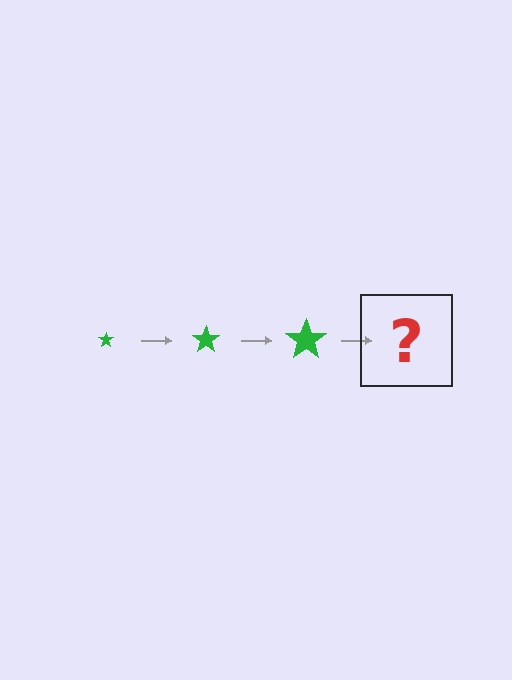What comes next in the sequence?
The next element should be a green star, larger than the previous one.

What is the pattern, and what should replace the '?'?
The pattern is that the star gets progressively larger each step. The '?' should be a green star, larger than the previous one.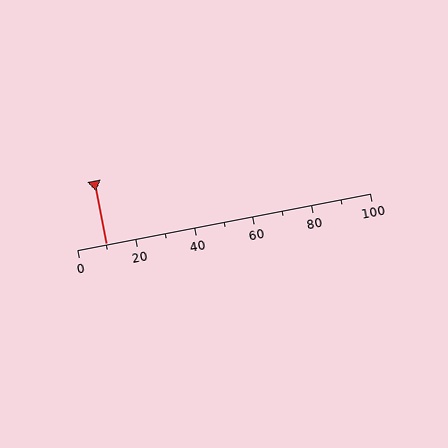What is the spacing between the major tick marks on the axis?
The major ticks are spaced 20 apart.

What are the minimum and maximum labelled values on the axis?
The axis runs from 0 to 100.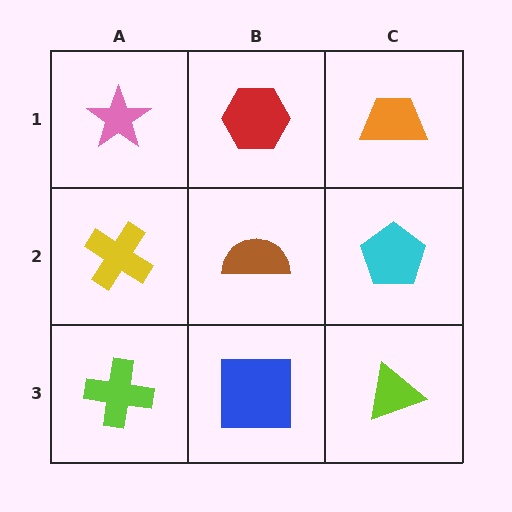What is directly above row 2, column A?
A pink star.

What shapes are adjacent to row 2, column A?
A pink star (row 1, column A), a lime cross (row 3, column A), a brown semicircle (row 2, column B).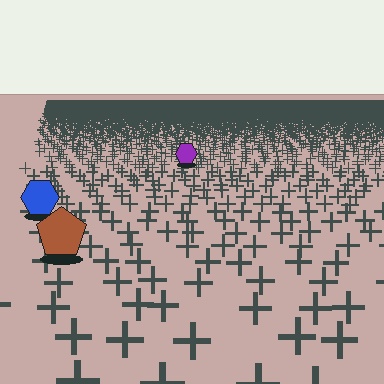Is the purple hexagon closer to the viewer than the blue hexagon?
No. The blue hexagon is closer — you can tell from the texture gradient: the ground texture is coarser near it.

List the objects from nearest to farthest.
From nearest to farthest: the brown pentagon, the blue hexagon, the purple hexagon.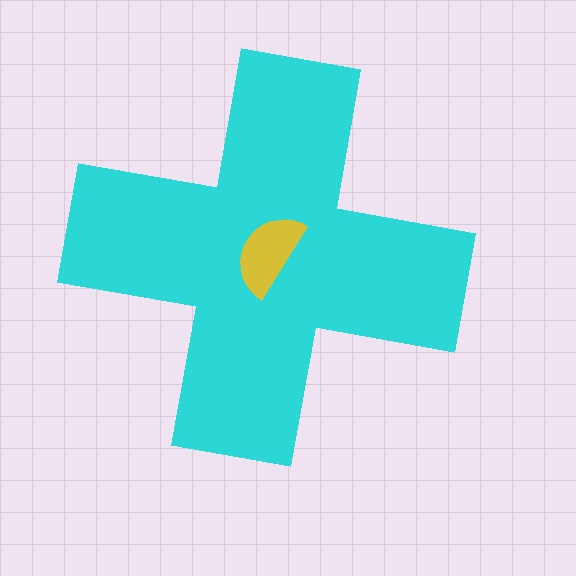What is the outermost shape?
The cyan cross.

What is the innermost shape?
The yellow semicircle.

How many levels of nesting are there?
2.